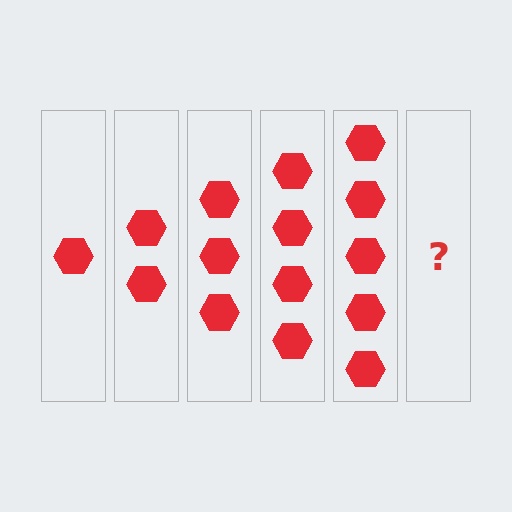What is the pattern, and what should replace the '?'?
The pattern is that each step adds one more hexagon. The '?' should be 6 hexagons.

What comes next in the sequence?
The next element should be 6 hexagons.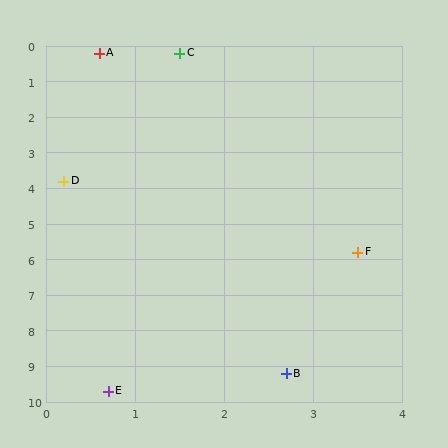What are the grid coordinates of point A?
Point A is at approximately (0.6, 0.2).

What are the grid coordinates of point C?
Point C is at approximately (1.5, 0.2).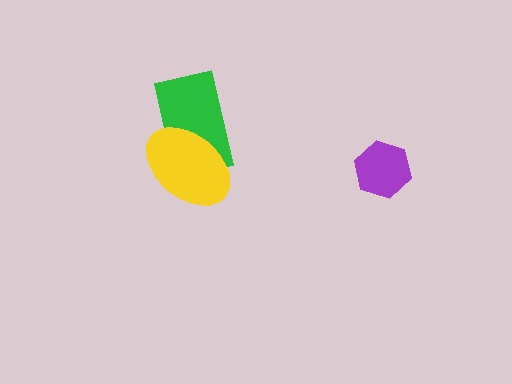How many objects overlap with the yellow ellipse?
1 object overlaps with the yellow ellipse.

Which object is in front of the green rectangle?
The yellow ellipse is in front of the green rectangle.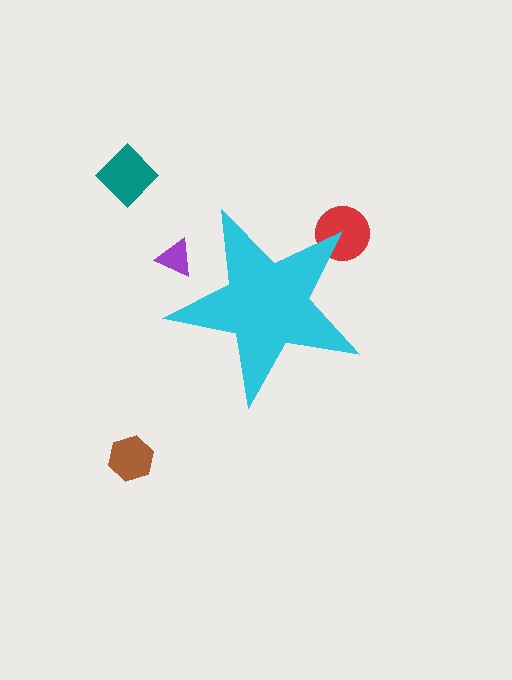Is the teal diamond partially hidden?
No, the teal diamond is fully visible.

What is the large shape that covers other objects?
A cyan star.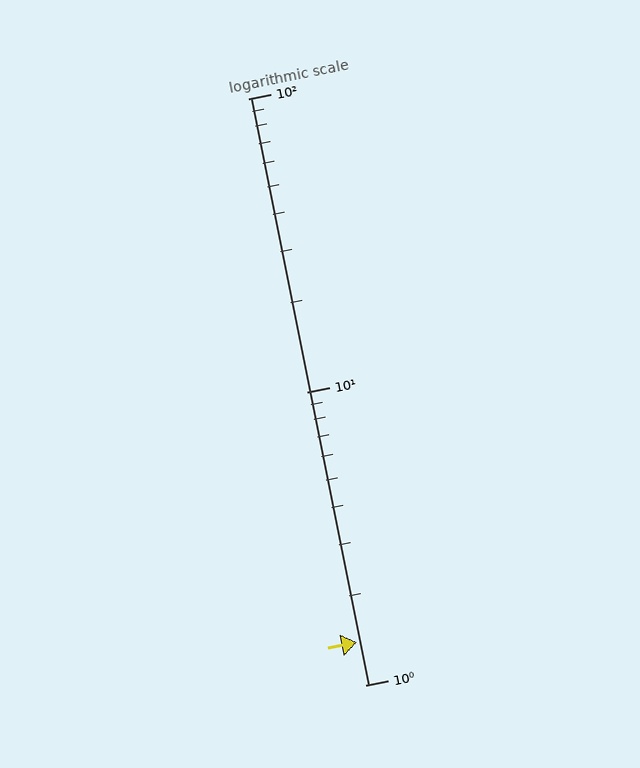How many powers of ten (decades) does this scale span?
The scale spans 2 decades, from 1 to 100.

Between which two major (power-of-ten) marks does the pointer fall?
The pointer is between 1 and 10.